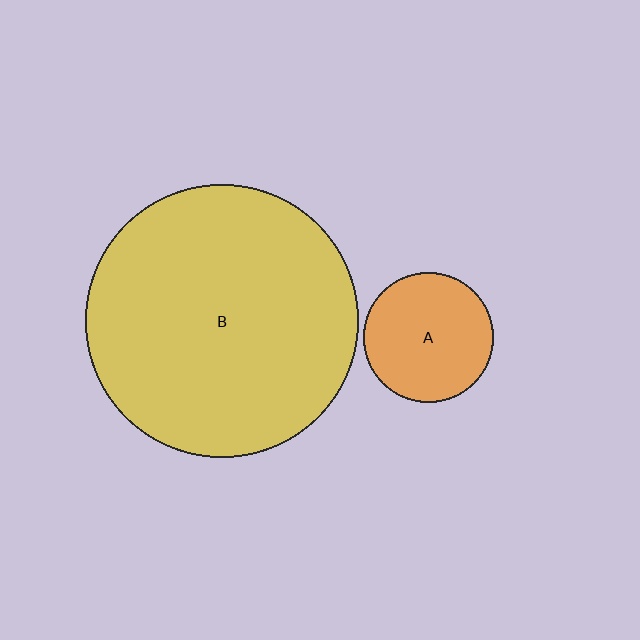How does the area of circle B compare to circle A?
Approximately 4.4 times.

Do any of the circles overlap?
No, none of the circles overlap.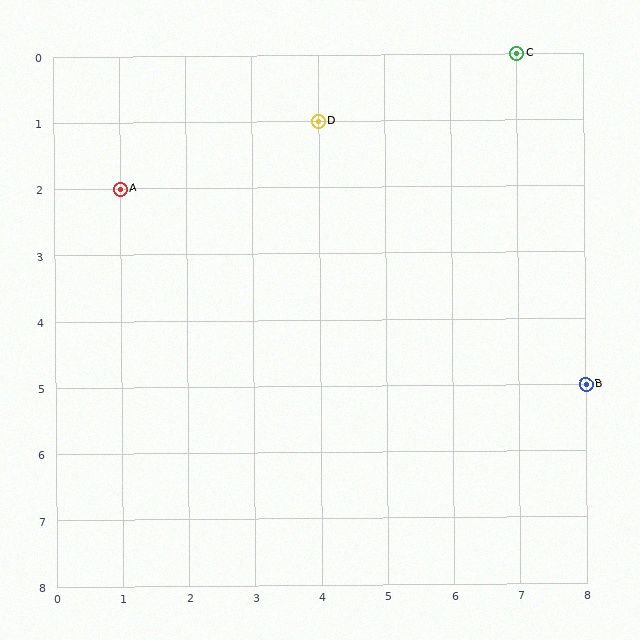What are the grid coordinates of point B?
Point B is at grid coordinates (8, 5).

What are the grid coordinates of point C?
Point C is at grid coordinates (7, 0).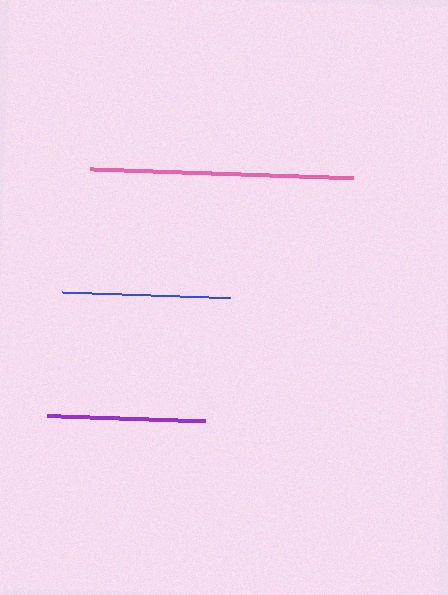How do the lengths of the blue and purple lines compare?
The blue and purple lines are approximately the same length.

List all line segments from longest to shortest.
From longest to shortest: pink, blue, purple.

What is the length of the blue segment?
The blue segment is approximately 167 pixels long.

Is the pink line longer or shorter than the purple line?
The pink line is longer than the purple line.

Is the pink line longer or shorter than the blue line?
The pink line is longer than the blue line.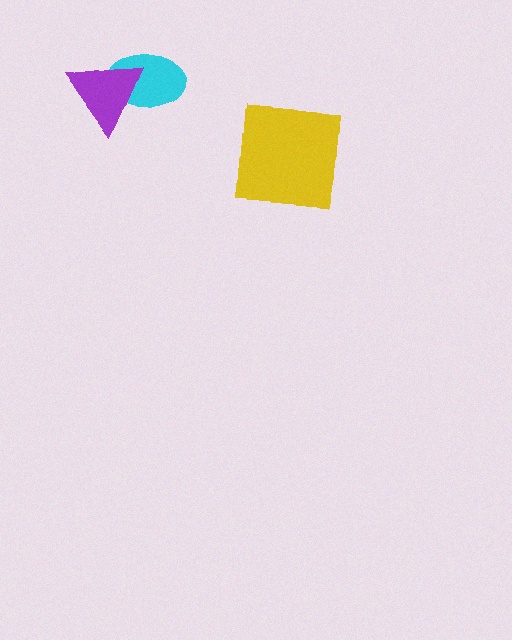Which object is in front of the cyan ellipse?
The purple triangle is in front of the cyan ellipse.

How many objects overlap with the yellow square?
0 objects overlap with the yellow square.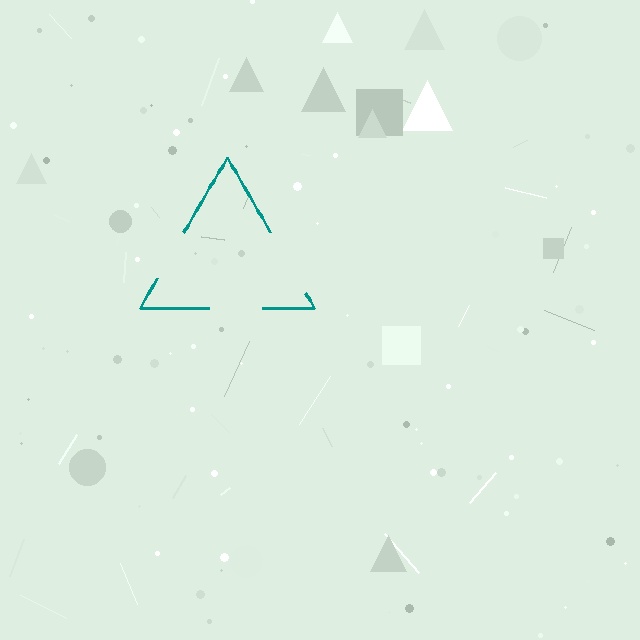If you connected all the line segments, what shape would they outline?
They would outline a triangle.